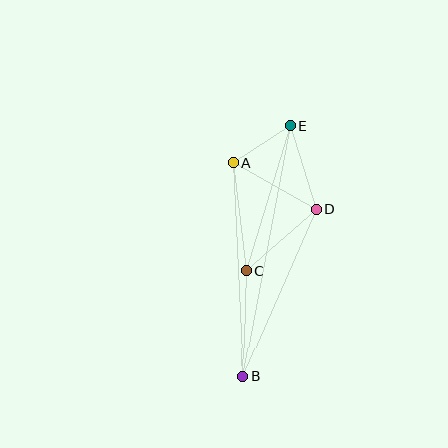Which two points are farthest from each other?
Points B and E are farthest from each other.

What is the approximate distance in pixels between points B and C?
The distance between B and C is approximately 105 pixels.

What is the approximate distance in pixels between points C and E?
The distance between C and E is approximately 152 pixels.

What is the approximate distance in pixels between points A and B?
The distance between A and B is approximately 213 pixels.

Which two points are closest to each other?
Points A and E are closest to each other.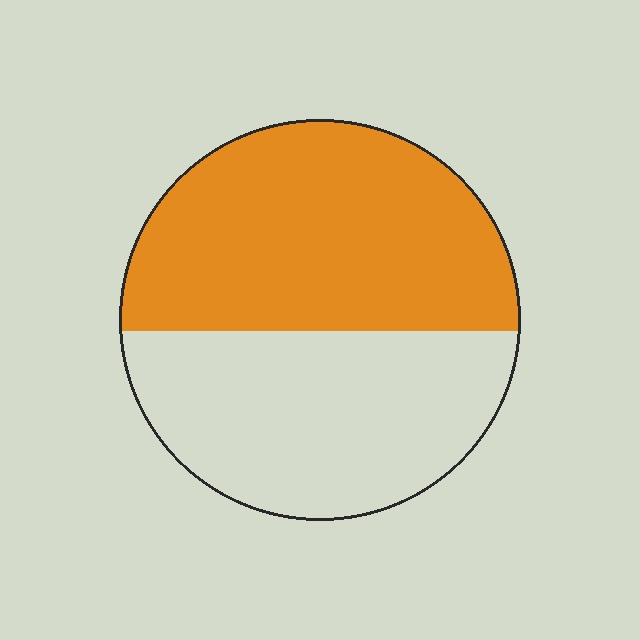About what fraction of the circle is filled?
About one half (1/2).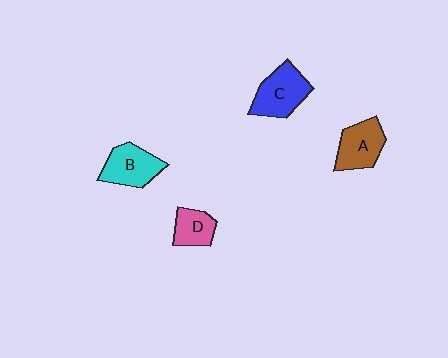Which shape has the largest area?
Shape C (blue).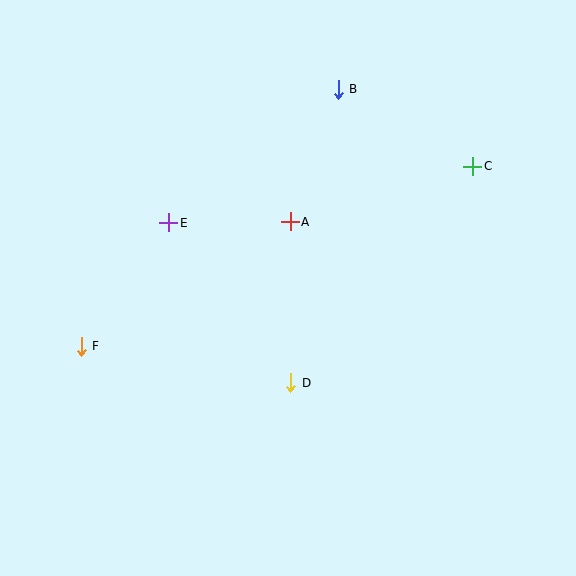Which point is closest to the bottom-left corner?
Point F is closest to the bottom-left corner.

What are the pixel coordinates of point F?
Point F is at (81, 346).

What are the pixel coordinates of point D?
Point D is at (291, 383).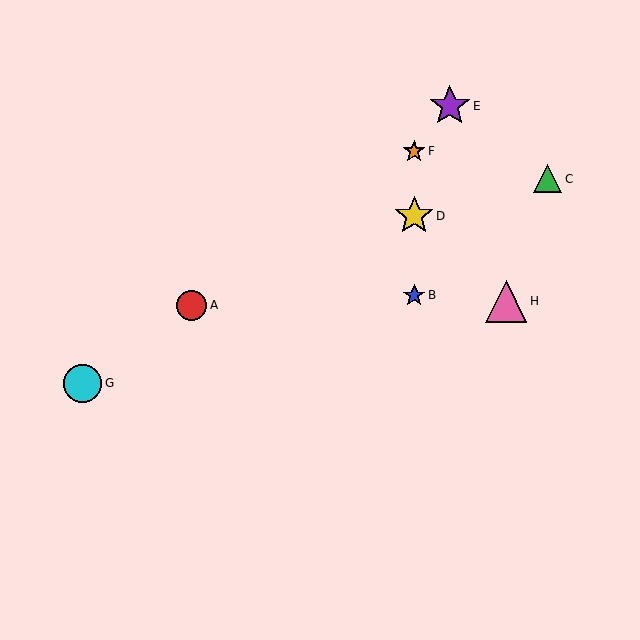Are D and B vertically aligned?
Yes, both are at x≈414.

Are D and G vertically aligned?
No, D is at x≈414 and G is at x≈83.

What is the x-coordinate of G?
Object G is at x≈83.